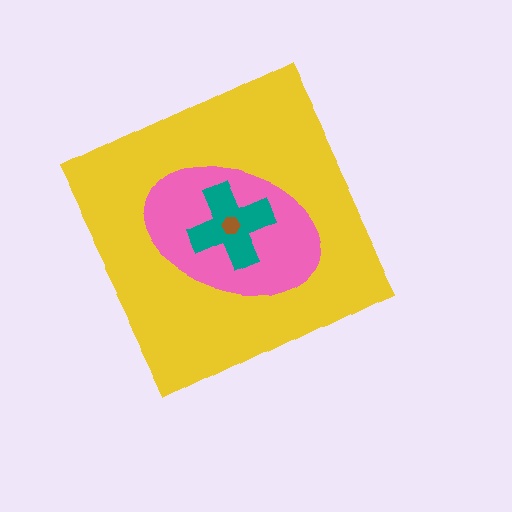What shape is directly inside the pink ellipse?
The teal cross.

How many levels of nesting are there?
4.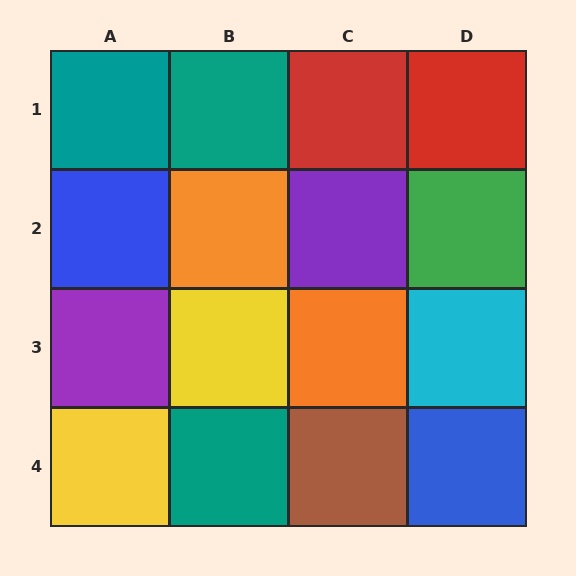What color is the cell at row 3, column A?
Purple.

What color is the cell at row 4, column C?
Brown.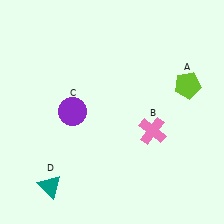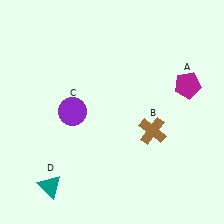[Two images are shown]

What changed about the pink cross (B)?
In Image 1, B is pink. In Image 2, it changed to brown.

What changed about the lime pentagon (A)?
In Image 1, A is lime. In Image 2, it changed to magenta.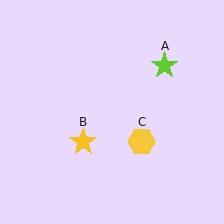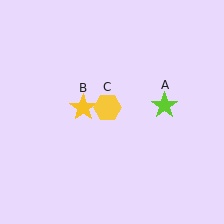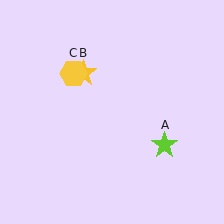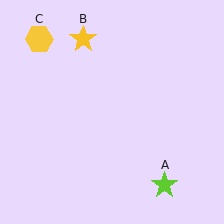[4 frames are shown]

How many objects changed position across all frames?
3 objects changed position: lime star (object A), yellow star (object B), yellow hexagon (object C).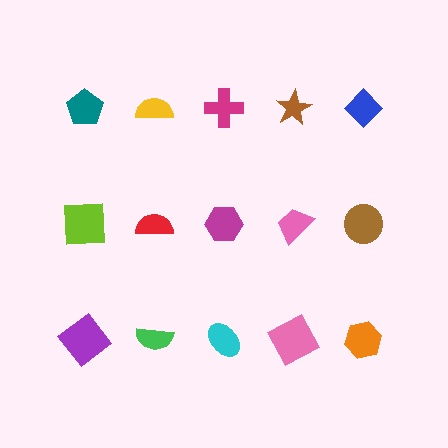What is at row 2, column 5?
A brown circle.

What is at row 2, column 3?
A magenta hexagon.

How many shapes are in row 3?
5 shapes.